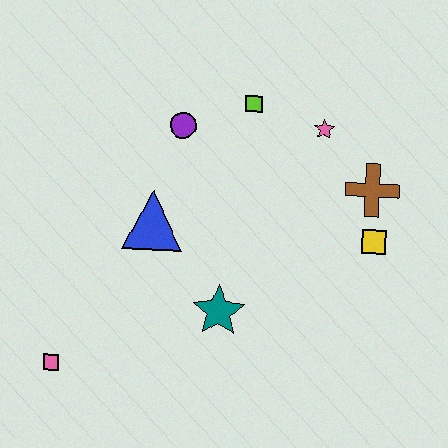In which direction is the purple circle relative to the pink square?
The purple circle is above the pink square.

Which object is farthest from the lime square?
The pink square is farthest from the lime square.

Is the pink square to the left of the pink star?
Yes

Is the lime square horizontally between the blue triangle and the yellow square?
Yes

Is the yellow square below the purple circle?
Yes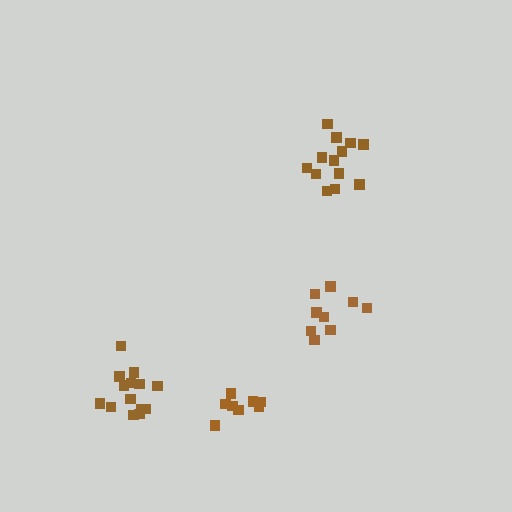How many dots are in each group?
Group 1: 9 dots, Group 2: 8 dots, Group 3: 13 dots, Group 4: 14 dots (44 total).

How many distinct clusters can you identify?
There are 4 distinct clusters.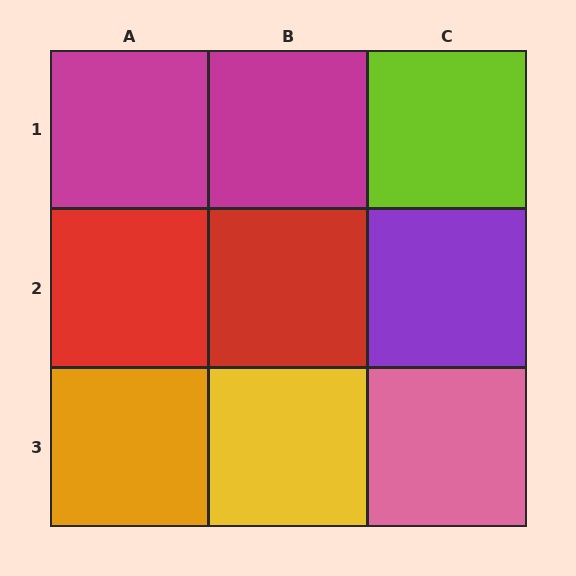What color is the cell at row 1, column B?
Magenta.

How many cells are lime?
1 cell is lime.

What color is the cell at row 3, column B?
Yellow.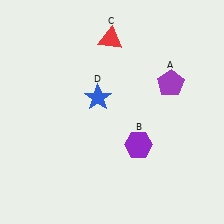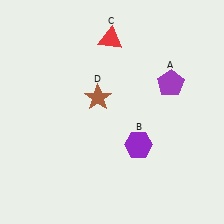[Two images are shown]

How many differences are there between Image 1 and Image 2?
There is 1 difference between the two images.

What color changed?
The star (D) changed from blue in Image 1 to brown in Image 2.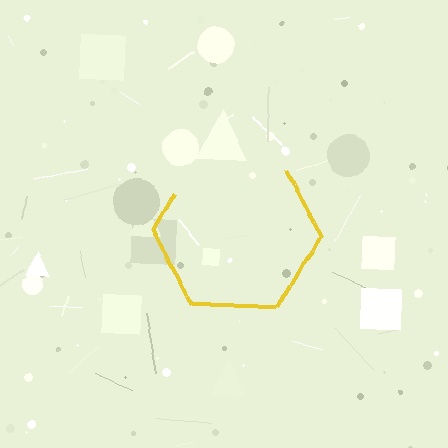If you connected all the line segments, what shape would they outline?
They would outline a hexagon.